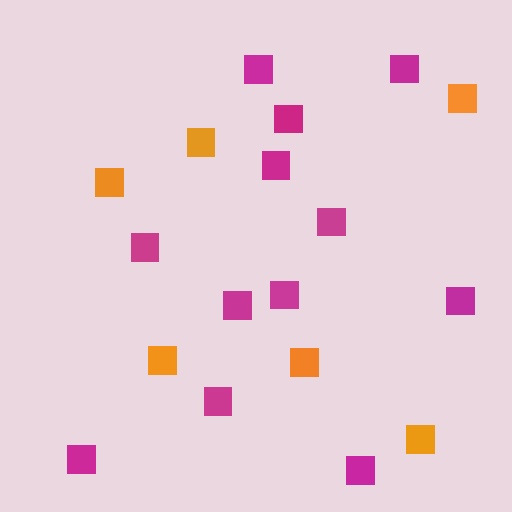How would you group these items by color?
There are 2 groups: one group of orange squares (6) and one group of magenta squares (12).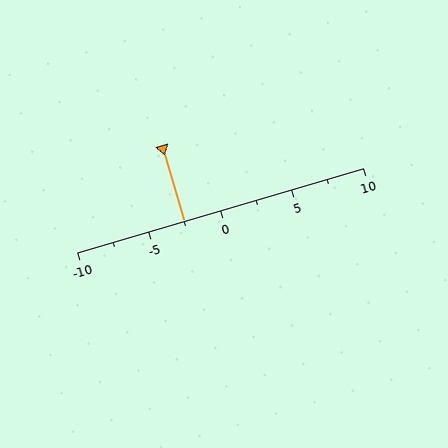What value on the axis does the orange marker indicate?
The marker indicates approximately -2.5.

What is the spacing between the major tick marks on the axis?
The major ticks are spaced 5 apart.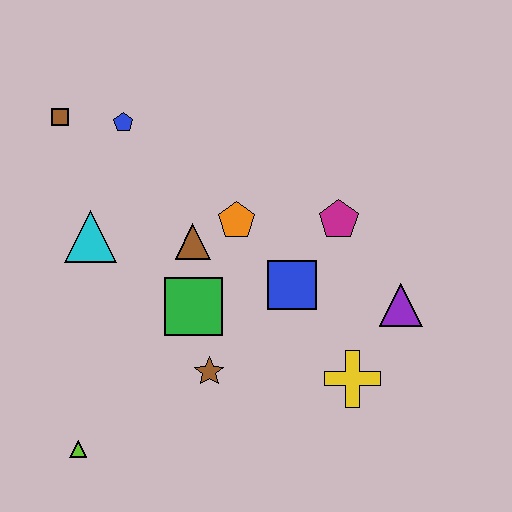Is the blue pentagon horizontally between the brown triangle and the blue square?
No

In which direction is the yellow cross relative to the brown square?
The yellow cross is to the right of the brown square.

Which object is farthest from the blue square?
The brown square is farthest from the blue square.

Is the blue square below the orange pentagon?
Yes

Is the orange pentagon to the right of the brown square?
Yes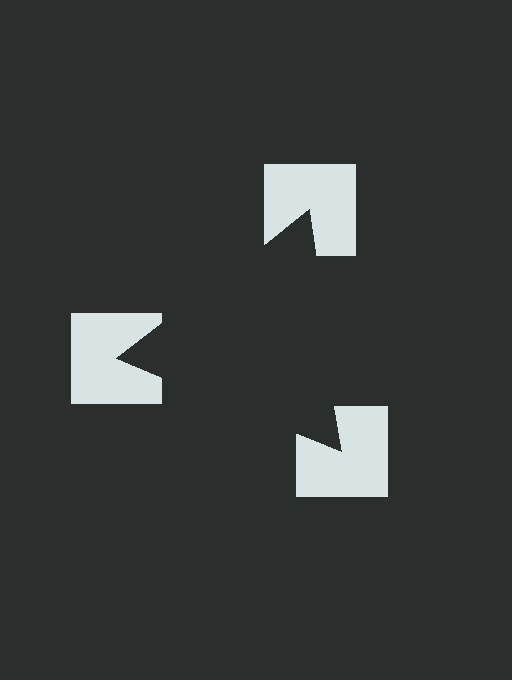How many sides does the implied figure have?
3 sides.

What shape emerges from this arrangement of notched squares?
An illusory triangle — its edges are inferred from the aligned wedge cuts in the notched squares, not physically drawn.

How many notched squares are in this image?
There are 3 — one at each vertex of the illusory triangle.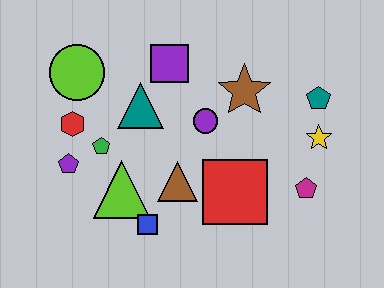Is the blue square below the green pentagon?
Yes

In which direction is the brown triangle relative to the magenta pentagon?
The brown triangle is to the left of the magenta pentagon.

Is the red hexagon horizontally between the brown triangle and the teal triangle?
No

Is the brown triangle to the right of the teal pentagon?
No